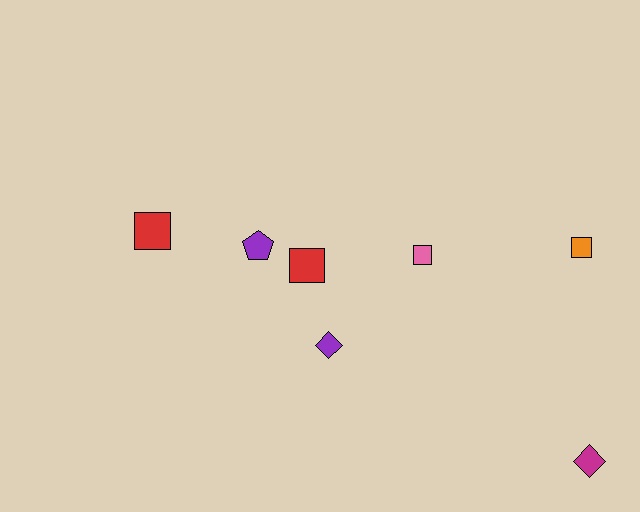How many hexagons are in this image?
There are no hexagons.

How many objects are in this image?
There are 7 objects.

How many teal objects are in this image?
There are no teal objects.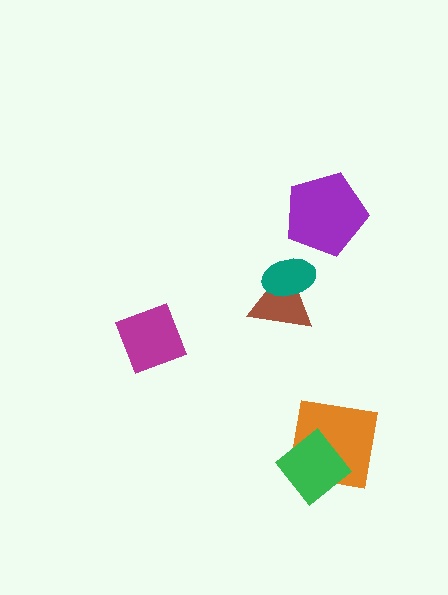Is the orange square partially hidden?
Yes, it is partially covered by another shape.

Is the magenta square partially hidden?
No, no other shape covers it.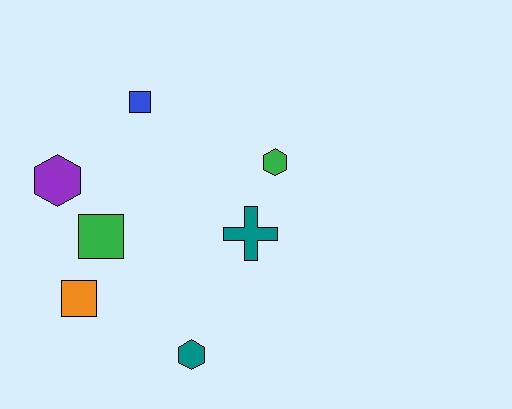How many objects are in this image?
There are 7 objects.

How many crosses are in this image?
There is 1 cross.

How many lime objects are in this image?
There are no lime objects.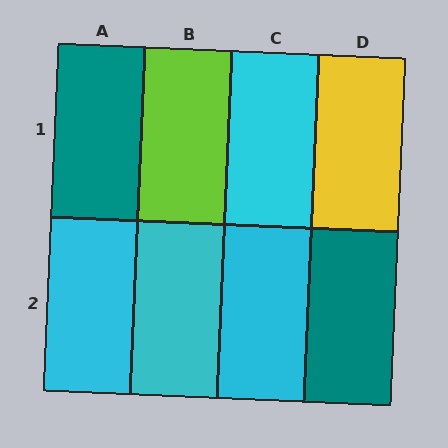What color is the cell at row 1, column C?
Cyan.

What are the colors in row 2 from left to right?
Cyan, cyan, cyan, teal.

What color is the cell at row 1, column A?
Teal.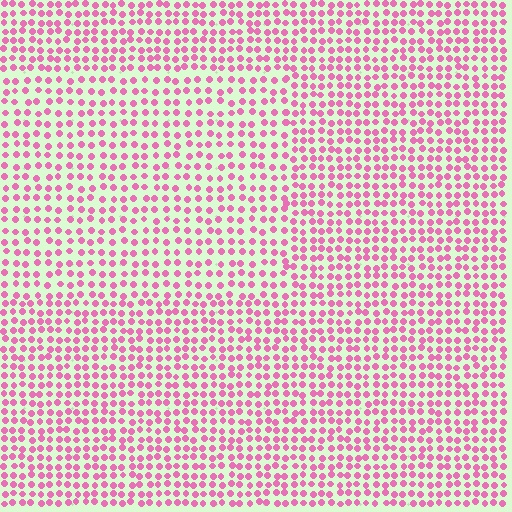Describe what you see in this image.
The image contains small pink elements arranged at two different densities. A rectangle-shaped region is visible where the elements are less densely packed than the surrounding area.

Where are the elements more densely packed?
The elements are more densely packed outside the rectangle boundary.